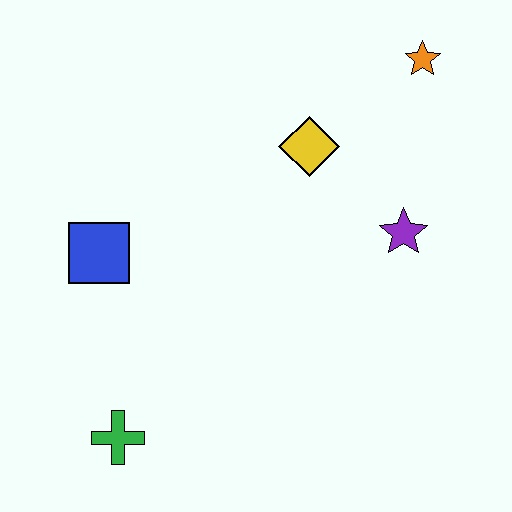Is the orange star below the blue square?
No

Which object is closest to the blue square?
The green cross is closest to the blue square.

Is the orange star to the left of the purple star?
No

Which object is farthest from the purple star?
The green cross is farthest from the purple star.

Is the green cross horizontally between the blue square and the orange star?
Yes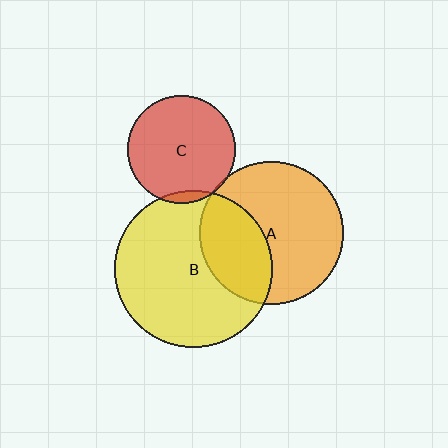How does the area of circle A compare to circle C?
Approximately 1.8 times.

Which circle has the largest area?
Circle B (yellow).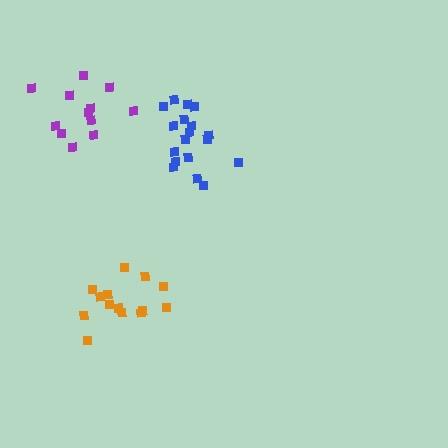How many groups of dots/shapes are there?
There are 3 groups.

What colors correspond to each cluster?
The clusters are colored: purple, orange, blue.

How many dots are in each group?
Group 1: 12 dots, Group 2: 14 dots, Group 3: 18 dots (44 total).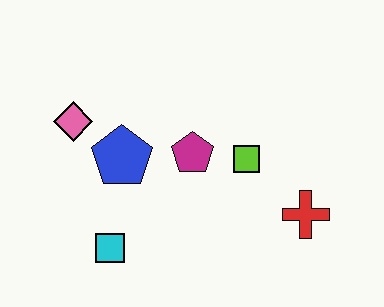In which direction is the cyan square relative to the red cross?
The cyan square is to the left of the red cross.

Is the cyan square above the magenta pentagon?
No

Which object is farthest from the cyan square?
The red cross is farthest from the cyan square.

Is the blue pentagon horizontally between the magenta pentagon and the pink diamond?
Yes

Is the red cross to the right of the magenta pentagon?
Yes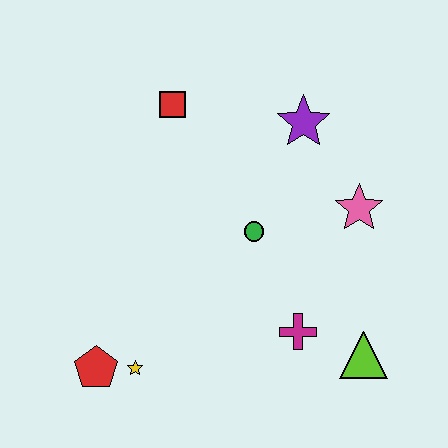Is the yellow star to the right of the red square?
No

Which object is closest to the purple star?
The pink star is closest to the purple star.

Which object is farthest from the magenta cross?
The red square is farthest from the magenta cross.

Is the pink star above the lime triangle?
Yes